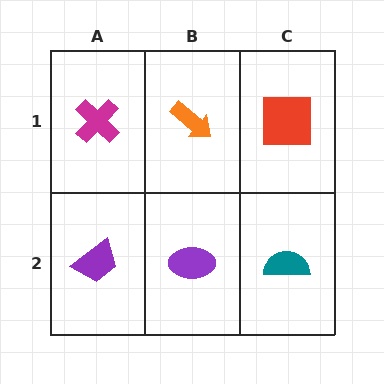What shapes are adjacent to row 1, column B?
A purple ellipse (row 2, column B), a magenta cross (row 1, column A), a red square (row 1, column C).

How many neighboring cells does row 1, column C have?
2.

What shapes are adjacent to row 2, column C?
A red square (row 1, column C), a purple ellipse (row 2, column B).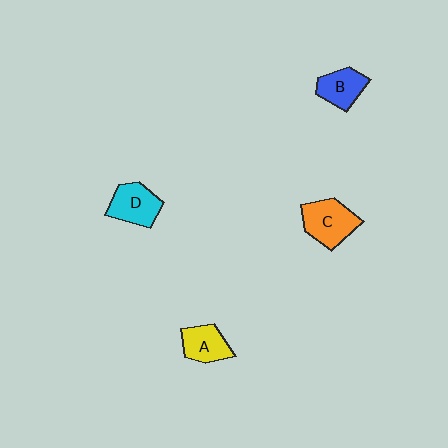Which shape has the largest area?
Shape C (orange).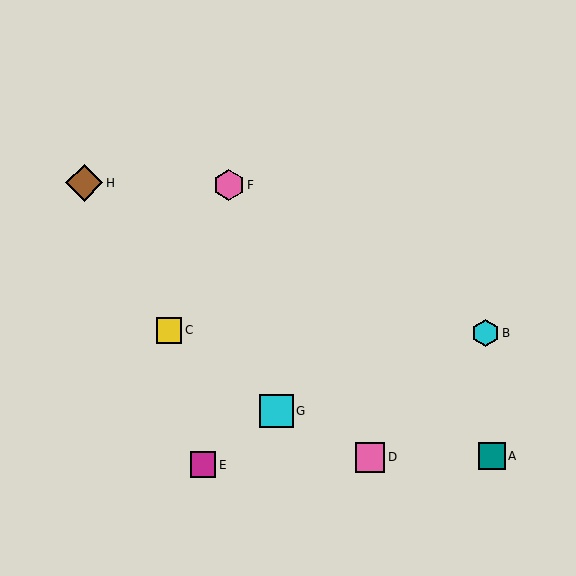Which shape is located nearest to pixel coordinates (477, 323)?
The cyan hexagon (labeled B) at (485, 333) is nearest to that location.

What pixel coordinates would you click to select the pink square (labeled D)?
Click at (370, 457) to select the pink square D.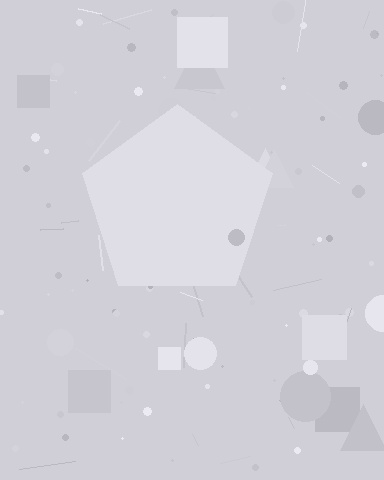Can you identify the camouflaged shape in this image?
The camouflaged shape is a pentagon.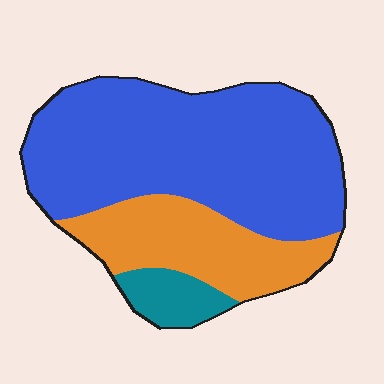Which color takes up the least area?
Teal, at roughly 10%.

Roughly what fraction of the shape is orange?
Orange covers 27% of the shape.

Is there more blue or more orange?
Blue.